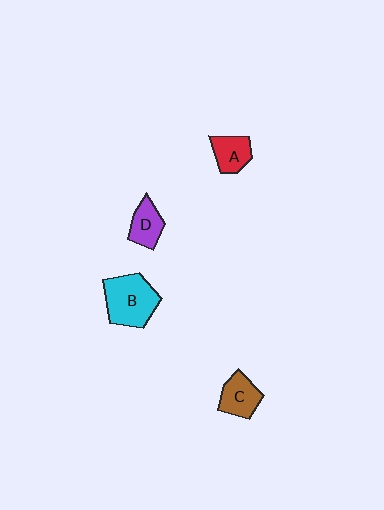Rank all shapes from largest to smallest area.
From largest to smallest: B (cyan), C (brown), A (red), D (purple).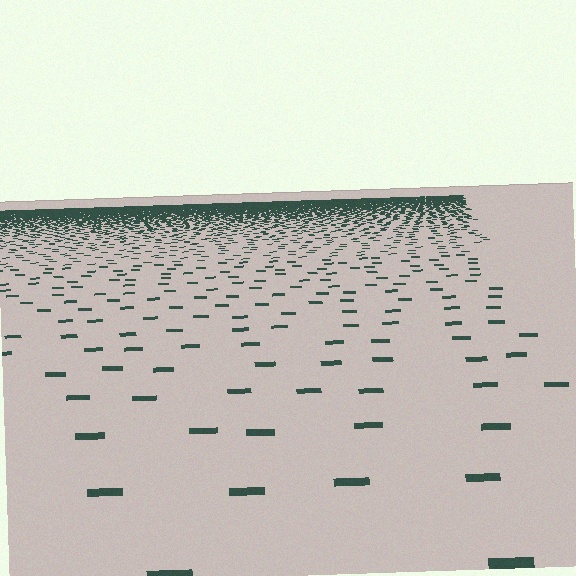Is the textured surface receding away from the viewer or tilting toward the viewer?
The surface is receding away from the viewer. Texture elements get smaller and denser toward the top.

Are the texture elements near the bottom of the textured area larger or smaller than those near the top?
Larger. Near the bottom, elements are closer to the viewer and appear at a bigger on-screen size.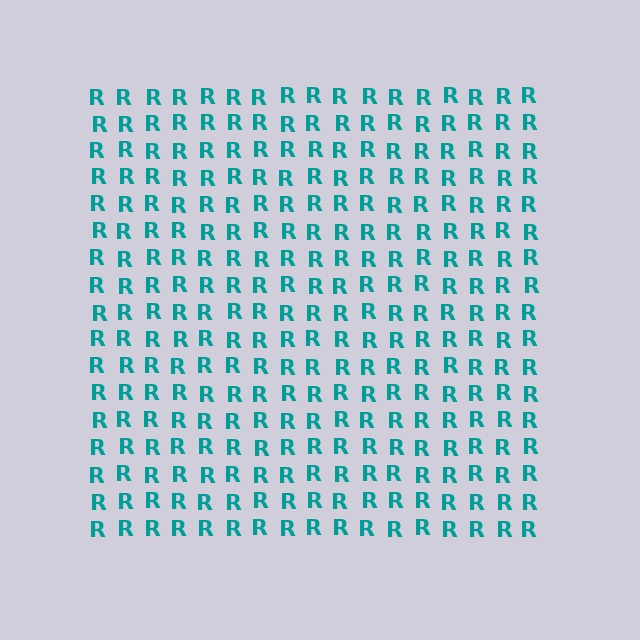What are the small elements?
The small elements are letter R's.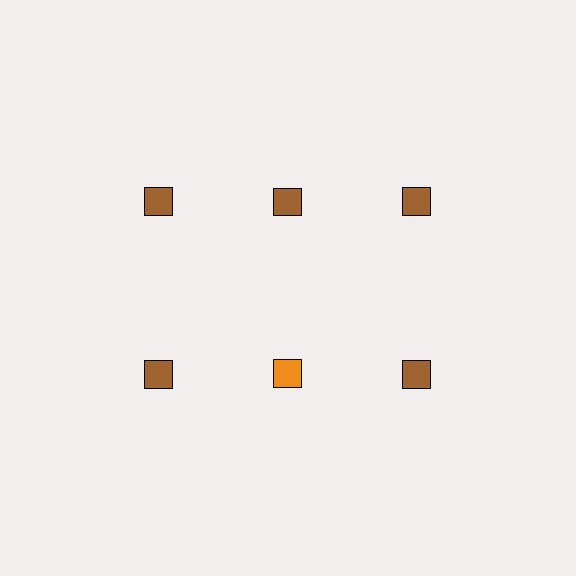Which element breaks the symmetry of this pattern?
The orange square in the second row, second from left column breaks the symmetry. All other shapes are brown squares.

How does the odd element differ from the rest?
It has a different color: orange instead of brown.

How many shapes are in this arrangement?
There are 6 shapes arranged in a grid pattern.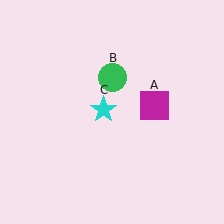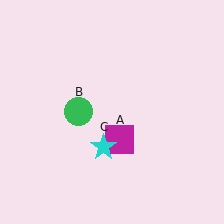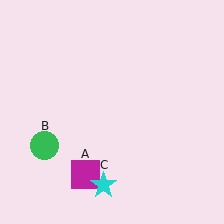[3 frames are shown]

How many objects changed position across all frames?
3 objects changed position: magenta square (object A), green circle (object B), cyan star (object C).